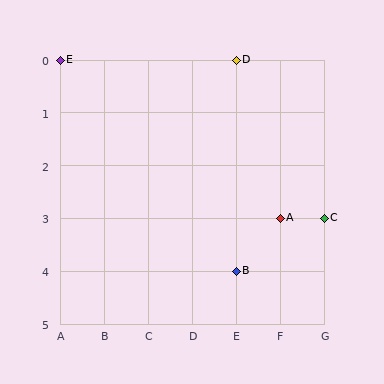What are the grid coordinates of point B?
Point B is at grid coordinates (E, 4).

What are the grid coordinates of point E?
Point E is at grid coordinates (A, 0).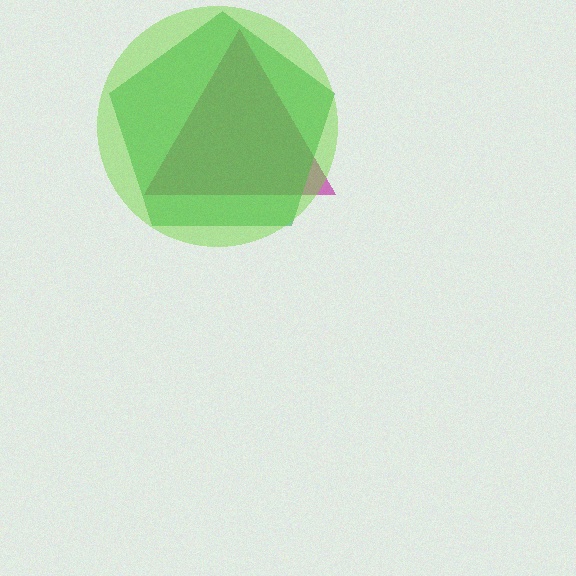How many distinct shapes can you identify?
There are 3 distinct shapes: a magenta triangle, a green pentagon, a lime circle.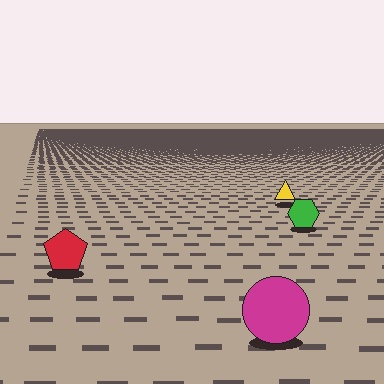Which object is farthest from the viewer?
The yellow triangle is farthest from the viewer. It appears smaller and the ground texture around it is denser.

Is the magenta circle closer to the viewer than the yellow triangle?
Yes. The magenta circle is closer — you can tell from the texture gradient: the ground texture is coarser near it.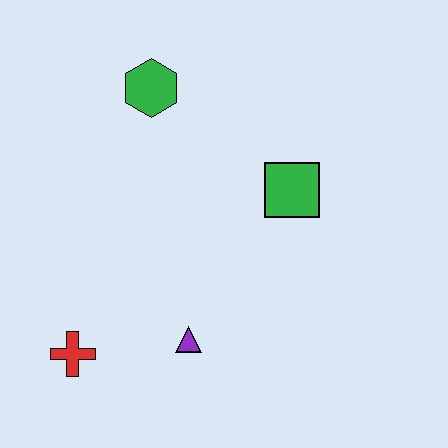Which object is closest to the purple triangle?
The red cross is closest to the purple triangle.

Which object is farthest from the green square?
The red cross is farthest from the green square.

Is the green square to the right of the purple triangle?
Yes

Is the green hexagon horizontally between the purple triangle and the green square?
No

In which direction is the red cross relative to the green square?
The red cross is to the left of the green square.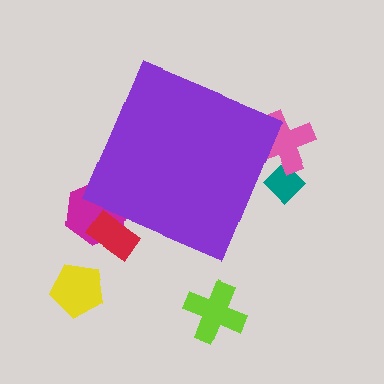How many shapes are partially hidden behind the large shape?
4 shapes are partially hidden.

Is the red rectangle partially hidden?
Yes, the red rectangle is partially hidden behind the purple diamond.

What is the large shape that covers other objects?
A purple diamond.